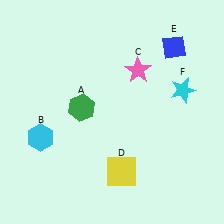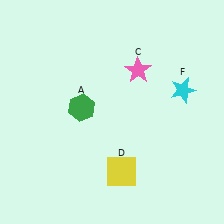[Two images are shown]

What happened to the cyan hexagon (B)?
The cyan hexagon (B) was removed in Image 2. It was in the bottom-left area of Image 1.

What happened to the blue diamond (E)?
The blue diamond (E) was removed in Image 2. It was in the top-right area of Image 1.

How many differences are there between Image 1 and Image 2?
There are 2 differences between the two images.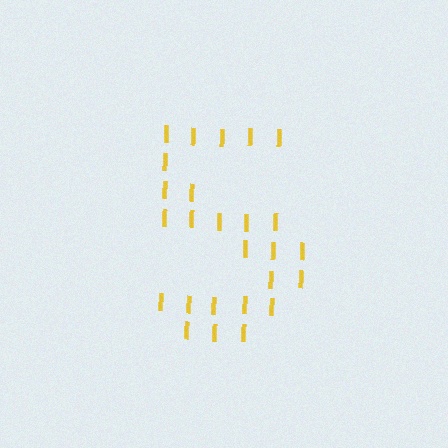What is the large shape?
The large shape is the letter S.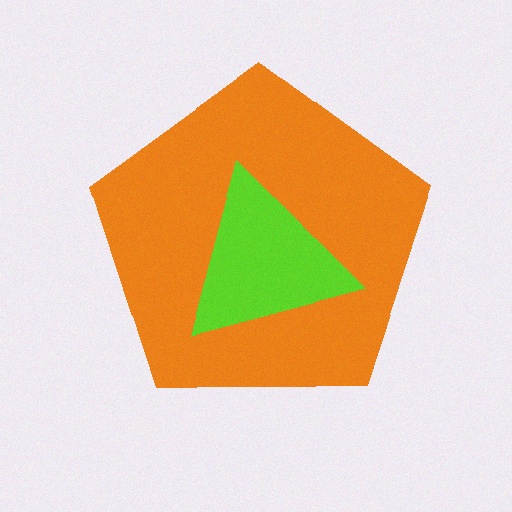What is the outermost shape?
The orange pentagon.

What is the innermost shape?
The lime triangle.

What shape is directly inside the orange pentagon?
The lime triangle.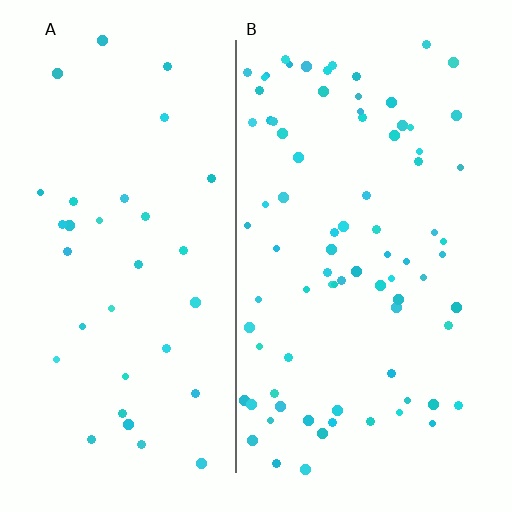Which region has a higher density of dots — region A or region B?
B (the right).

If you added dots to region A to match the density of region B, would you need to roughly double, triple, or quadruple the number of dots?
Approximately double.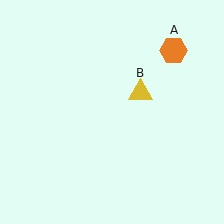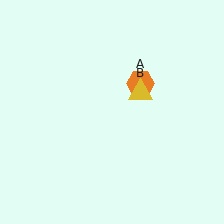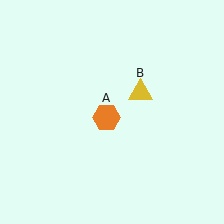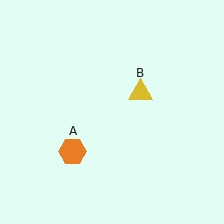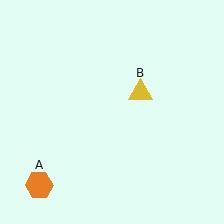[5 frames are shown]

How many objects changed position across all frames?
1 object changed position: orange hexagon (object A).